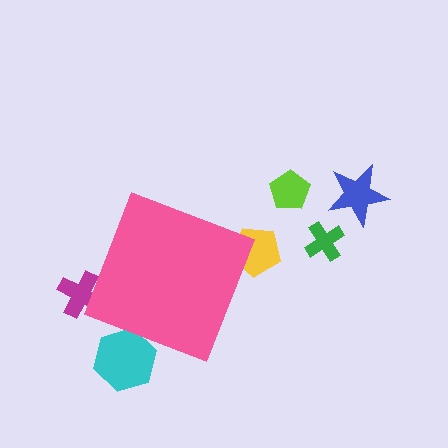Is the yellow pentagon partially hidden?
Yes, the yellow pentagon is partially hidden behind the pink diamond.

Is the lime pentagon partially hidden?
No, the lime pentagon is fully visible.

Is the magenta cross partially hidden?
Yes, the magenta cross is partially hidden behind the pink diamond.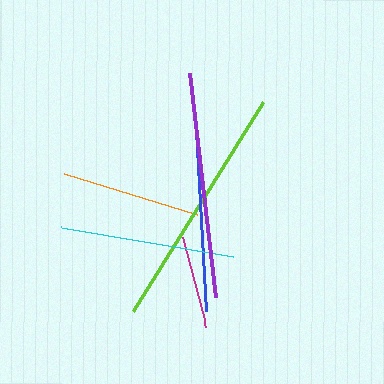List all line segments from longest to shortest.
From longest to shortest: lime, purple, blue, cyan, orange, magenta.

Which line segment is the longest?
The lime line is the longest at approximately 246 pixels.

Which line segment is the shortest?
The magenta line is the shortest at approximately 94 pixels.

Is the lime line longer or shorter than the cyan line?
The lime line is longer than the cyan line.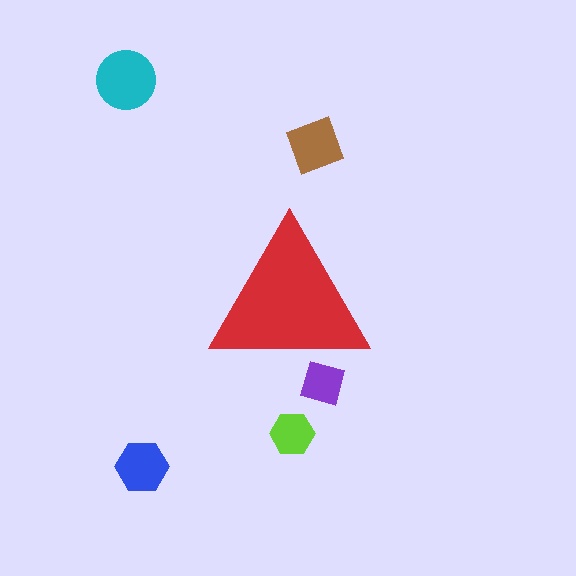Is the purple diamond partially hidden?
Yes, the purple diamond is partially hidden behind the red triangle.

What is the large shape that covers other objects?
A red triangle.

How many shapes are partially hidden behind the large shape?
1 shape is partially hidden.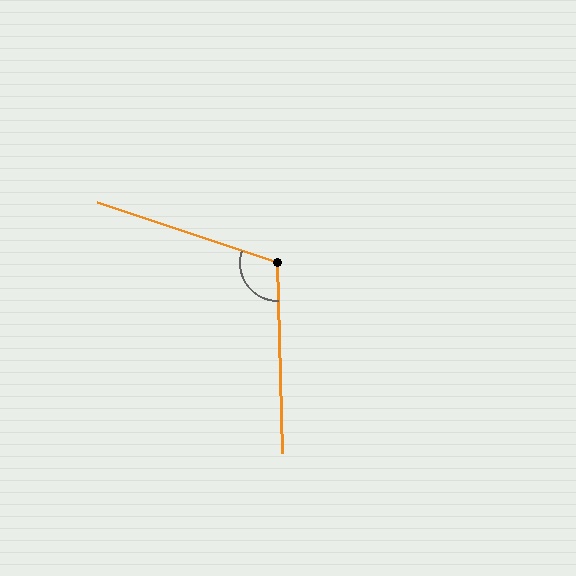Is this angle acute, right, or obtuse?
It is obtuse.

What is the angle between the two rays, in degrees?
Approximately 110 degrees.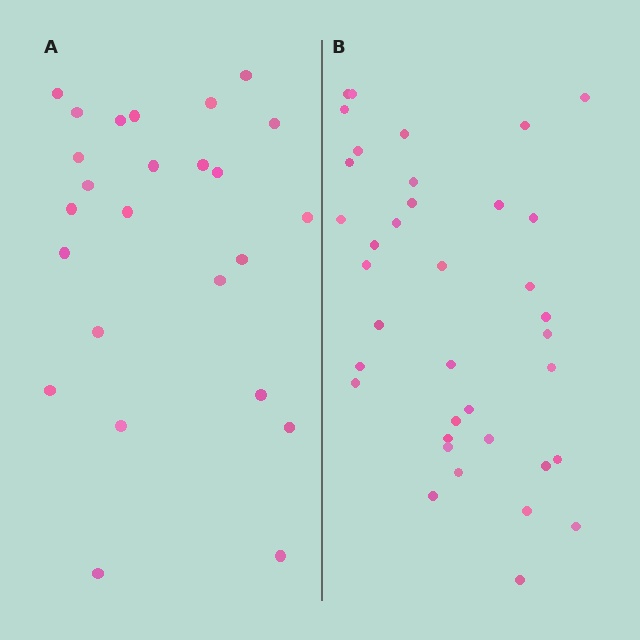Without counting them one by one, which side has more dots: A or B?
Region B (the right region) has more dots.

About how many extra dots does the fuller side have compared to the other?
Region B has roughly 12 or so more dots than region A.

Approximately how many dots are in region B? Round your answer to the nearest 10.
About 40 dots. (The exact count is 37, which rounds to 40.)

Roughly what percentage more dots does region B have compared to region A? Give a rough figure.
About 50% more.